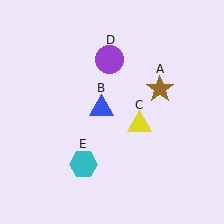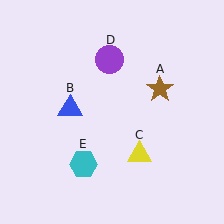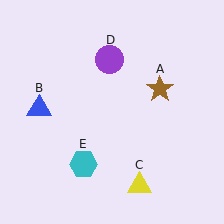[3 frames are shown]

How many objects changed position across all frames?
2 objects changed position: blue triangle (object B), yellow triangle (object C).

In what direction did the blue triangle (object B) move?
The blue triangle (object B) moved left.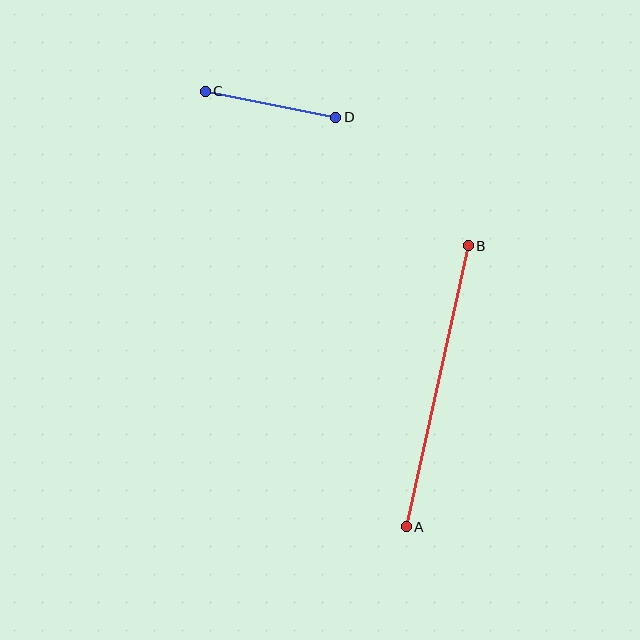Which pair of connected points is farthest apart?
Points A and B are farthest apart.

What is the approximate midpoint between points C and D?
The midpoint is at approximately (271, 104) pixels.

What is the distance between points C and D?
The distance is approximately 133 pixels.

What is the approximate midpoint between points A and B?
The midpoint is at approximately (437, 386) pixels.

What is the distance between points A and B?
The distance is approximately 288 pixels.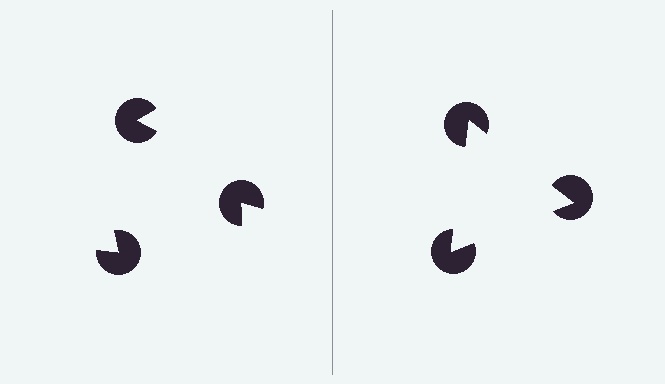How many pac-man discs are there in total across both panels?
6 — 3 on each side.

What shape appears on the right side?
An illusory triangle.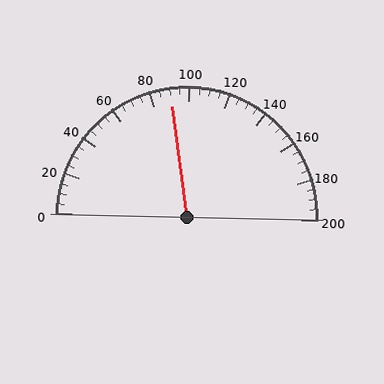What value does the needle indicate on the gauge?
The needle indicates approximately 90.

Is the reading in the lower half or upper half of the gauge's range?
The reading is in the lower half of the range (0 to 200).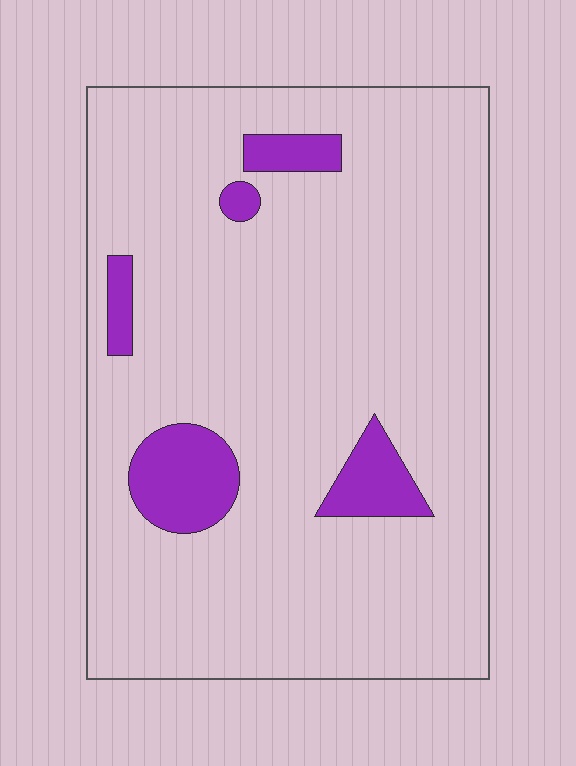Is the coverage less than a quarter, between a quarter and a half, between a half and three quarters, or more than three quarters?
Less than a quarter.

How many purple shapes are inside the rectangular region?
5.